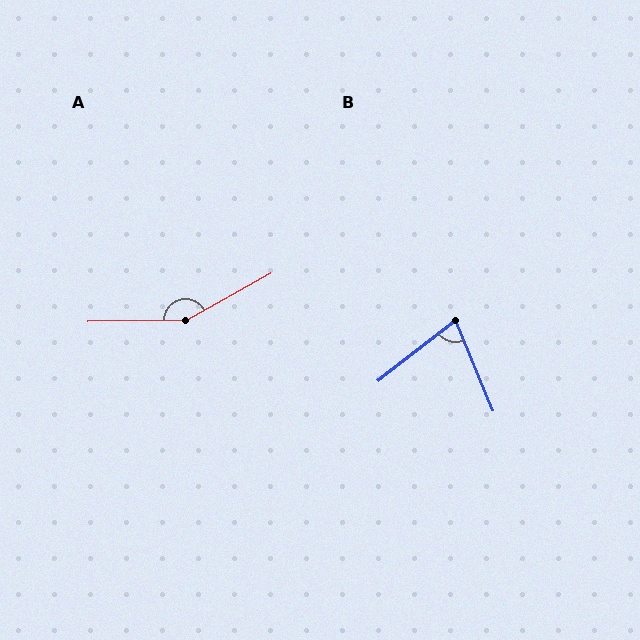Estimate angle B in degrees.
Approximately 74 degrees.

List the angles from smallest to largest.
B (74°), A (152°).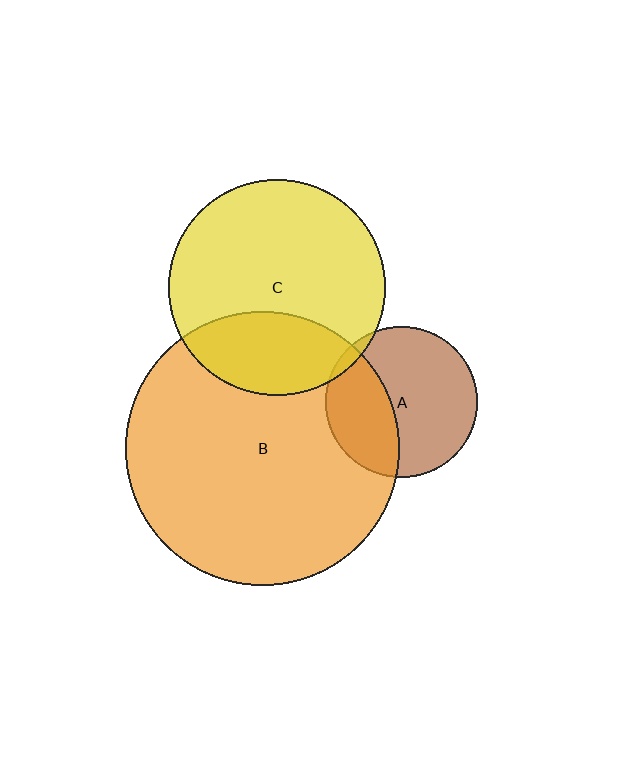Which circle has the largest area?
Circle B (orange).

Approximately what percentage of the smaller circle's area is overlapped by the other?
Approximately 30%.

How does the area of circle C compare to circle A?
Approximately 2.0 times.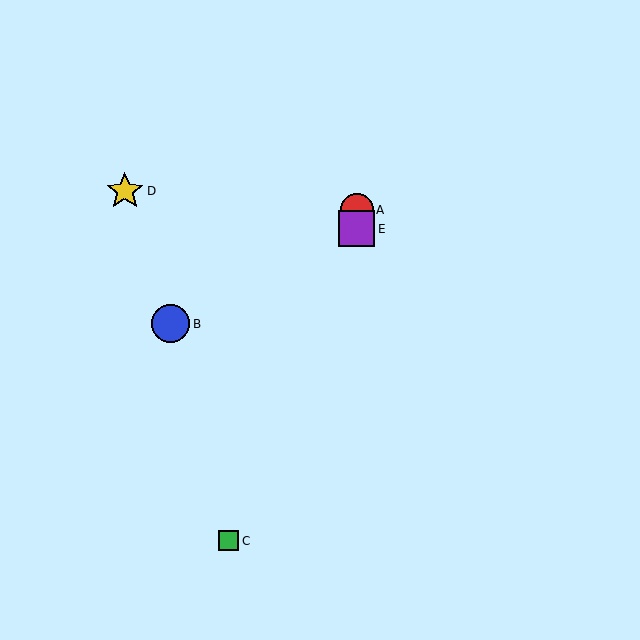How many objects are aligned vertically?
2 objects (A, E) are aligned vertically.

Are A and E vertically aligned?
Yes, both are at x≈357.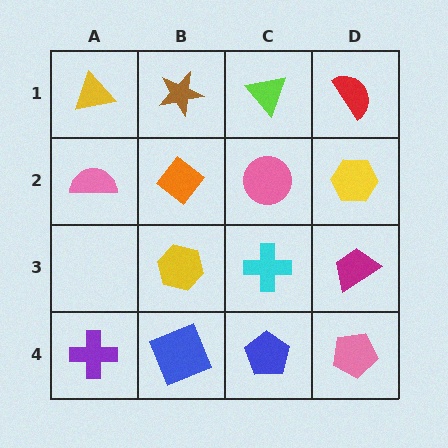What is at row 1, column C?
A lime triangle.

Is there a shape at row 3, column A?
No, that cell is empty.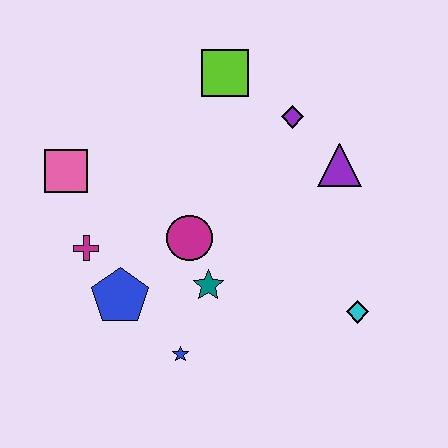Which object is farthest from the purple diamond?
The blue star is farthest from the purple diamond.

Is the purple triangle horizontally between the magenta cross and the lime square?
No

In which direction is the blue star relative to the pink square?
The blue star is below the pink square.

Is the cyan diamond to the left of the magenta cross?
No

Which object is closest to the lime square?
The purple diamond is closest to the lime square.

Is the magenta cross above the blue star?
Yes